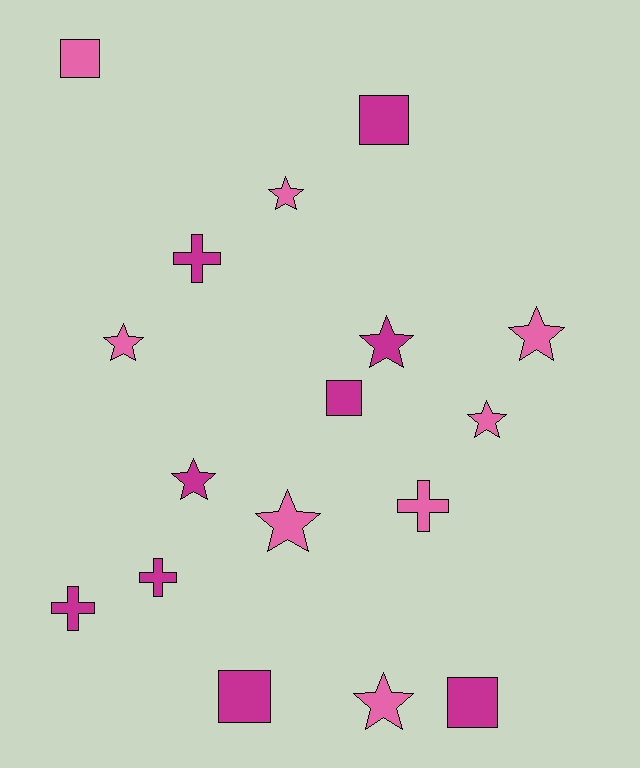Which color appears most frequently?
Magenta, with 9 objects.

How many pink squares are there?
There is 1 pink square.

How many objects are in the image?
There are 17 objects.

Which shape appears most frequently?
Star, with 8 objects.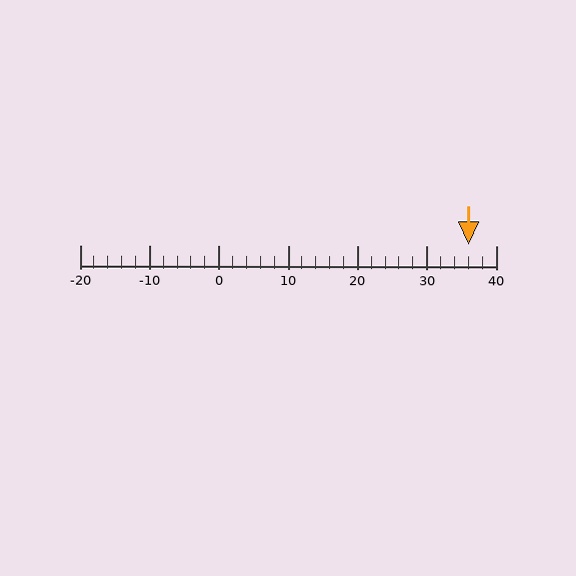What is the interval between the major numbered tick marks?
The major tick marks are spaced 10 units apart.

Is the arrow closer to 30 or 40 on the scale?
The arrow is closer to 40.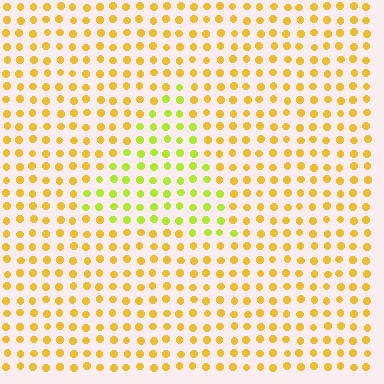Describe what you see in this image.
The image is filled with small yellow elements in a uniform arrangement. A triangle-shaped region is visible where the elements are tinted to a slightly different hue, forming a subtle color boundary.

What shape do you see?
I see a triangle.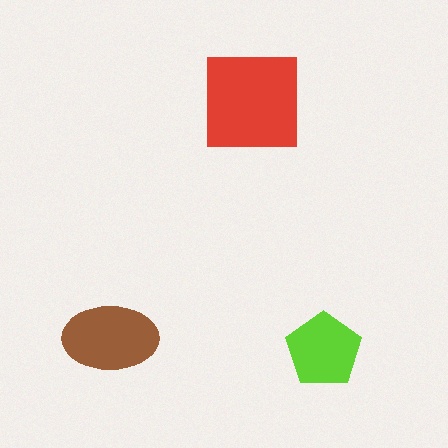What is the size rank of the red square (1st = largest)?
1st.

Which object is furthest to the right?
The lime pentagon is rightmost.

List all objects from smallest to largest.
The lime pentagon, the brown ellipse, the red square.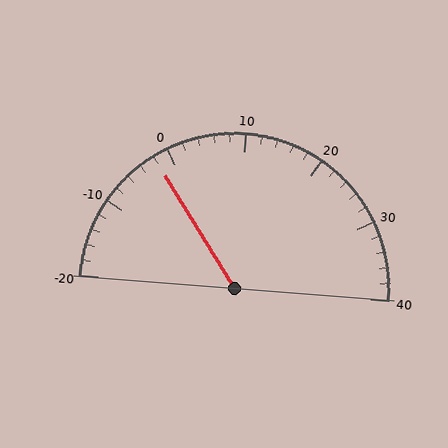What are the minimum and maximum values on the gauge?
The gauge ranges from -20 to 40.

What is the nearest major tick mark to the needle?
The nearest major tick mark is 0.